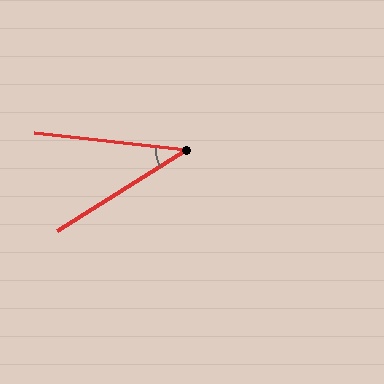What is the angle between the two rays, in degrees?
Approximately 39 degrees.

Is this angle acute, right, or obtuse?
It is acute.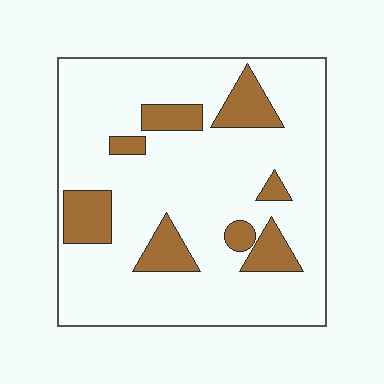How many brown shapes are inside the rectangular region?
8.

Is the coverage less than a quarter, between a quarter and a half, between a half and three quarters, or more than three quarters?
Less than a quarter.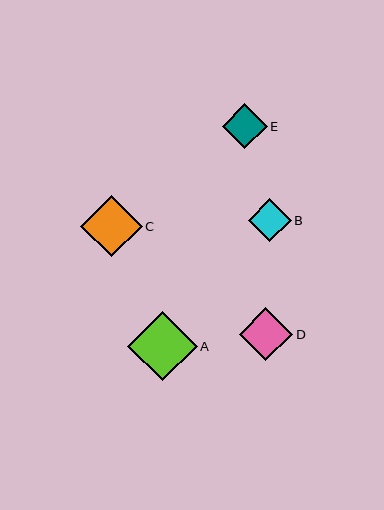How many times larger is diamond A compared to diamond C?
Diamond A is approximately 1.1 times the size of diamond C.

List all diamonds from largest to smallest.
From largest to smallest: A, C, D, E, B.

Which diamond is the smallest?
Diamond B is the smallest with a size of approximately 43 pixels.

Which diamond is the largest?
Diamond A is the largest with a size of approximately 69 pixels.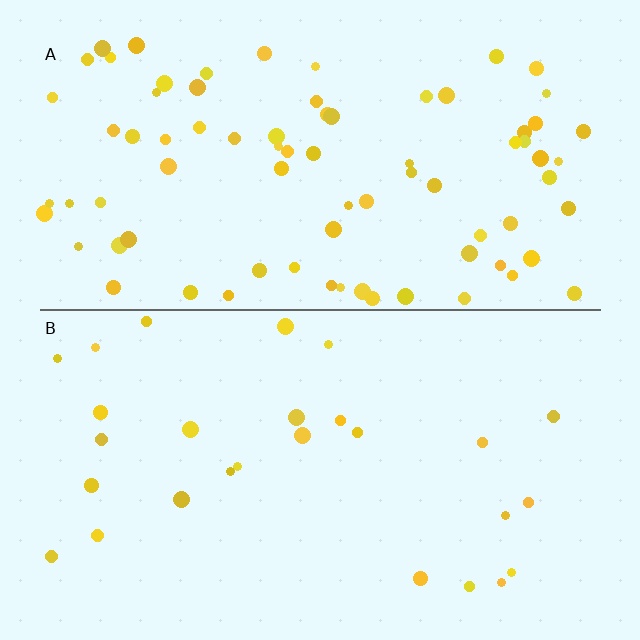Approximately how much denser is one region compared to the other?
Approximately 2.9× — region A over region B.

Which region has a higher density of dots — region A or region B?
A (the top).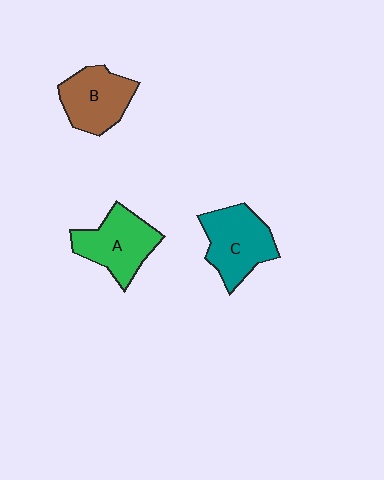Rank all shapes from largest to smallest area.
From largest to smallest: C (teal), A (green), B (brown).